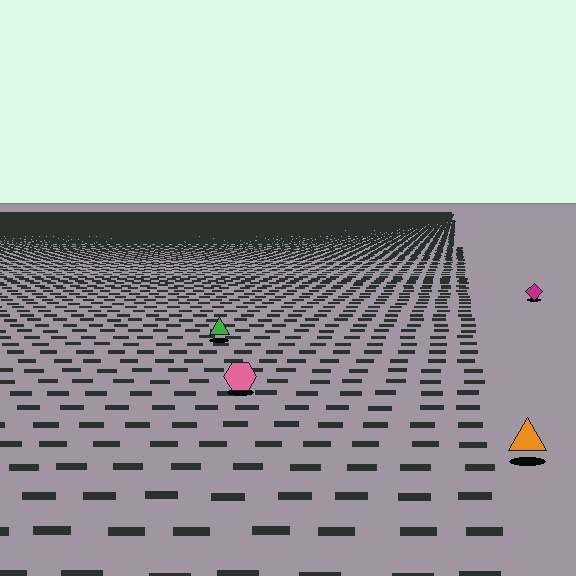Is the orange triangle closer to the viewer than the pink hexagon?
Yes. The orange triangle is closer — you can tell from the texture gradient: the ground texture is coarser near it.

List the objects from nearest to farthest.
From nearest to farthest: the orange triangle, the pink hexagon, the green triangle, the magenta diamond.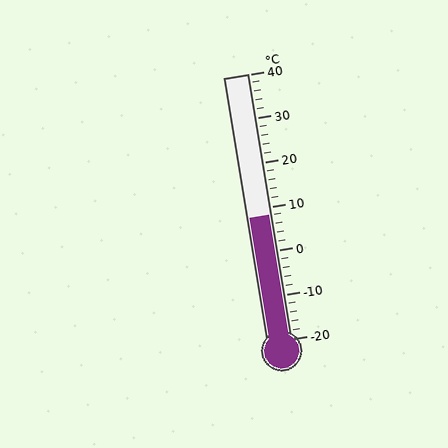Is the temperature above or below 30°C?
The temperature is below 30°C.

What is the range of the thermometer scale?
The thermometer scale ranges from -20°C to 40°C.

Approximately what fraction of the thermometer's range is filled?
The thermometer is filled to approximately 45% of its range.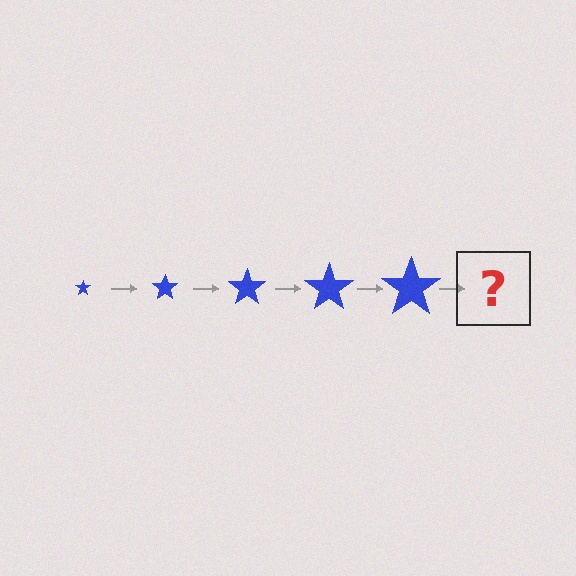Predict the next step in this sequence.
The next step is a blue star, larger than the previous one.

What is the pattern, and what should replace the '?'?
The pattern is that the star gets progressively larger each step. The '?' should be a blue star, larger than the previous one.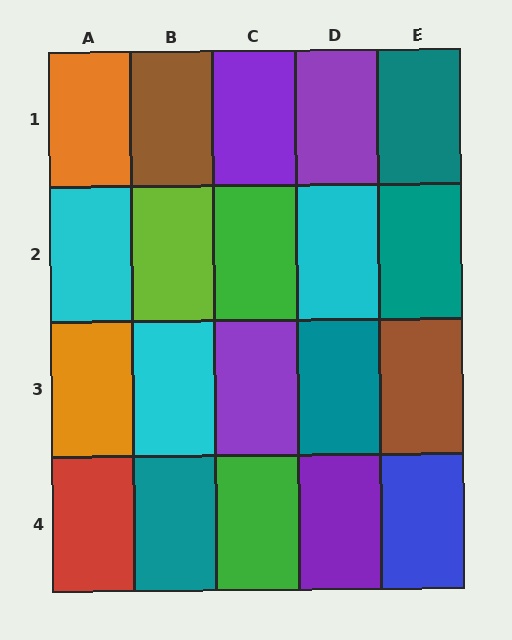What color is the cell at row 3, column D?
Teal.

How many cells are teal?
4 cells are teal.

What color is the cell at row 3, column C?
Purple.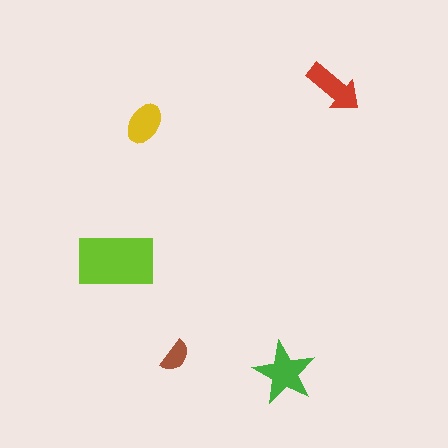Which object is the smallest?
The brown semicircle.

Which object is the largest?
The lime rectangle.